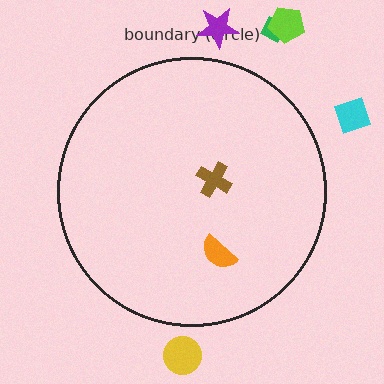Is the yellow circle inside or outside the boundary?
Outside.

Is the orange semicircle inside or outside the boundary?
Inside.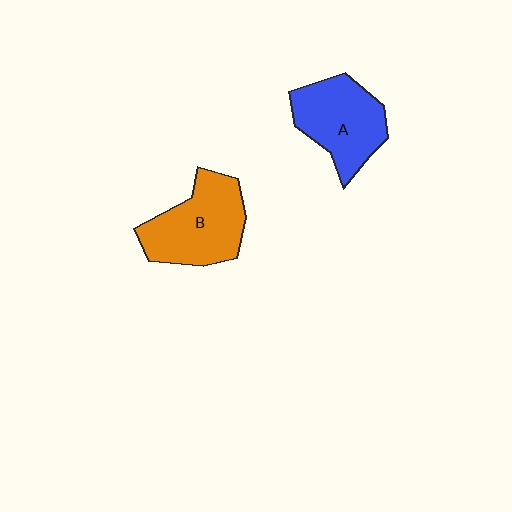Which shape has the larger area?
Shape B (orange).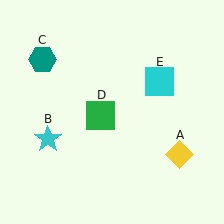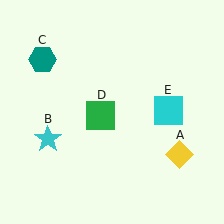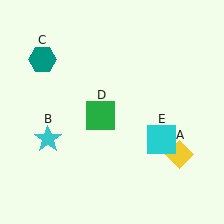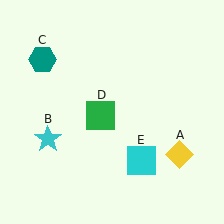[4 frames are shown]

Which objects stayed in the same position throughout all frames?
Yellow diamond (object A) and cyan star (object B) and teal hexagon (object C) and green square (object D) remained stationary.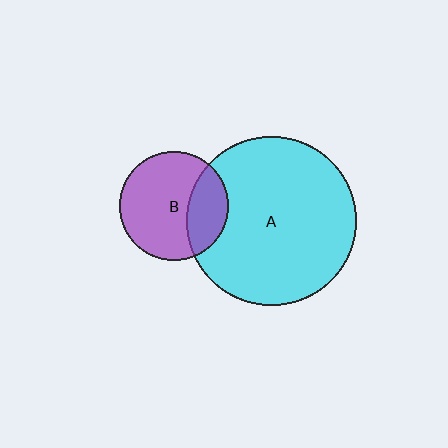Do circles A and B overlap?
Yes.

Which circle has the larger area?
Circle A (cyan).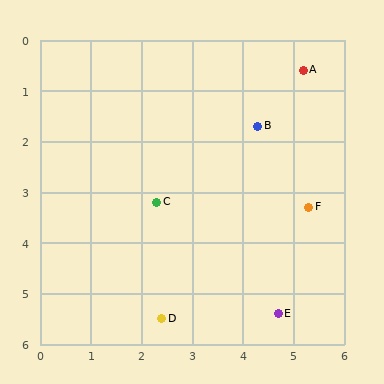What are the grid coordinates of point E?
Point E is at approximately (4.7, 5.4).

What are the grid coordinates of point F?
Point F is at approximately (5.3, 3.3).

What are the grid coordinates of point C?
Point C is at approximately (2.3, 3.2).